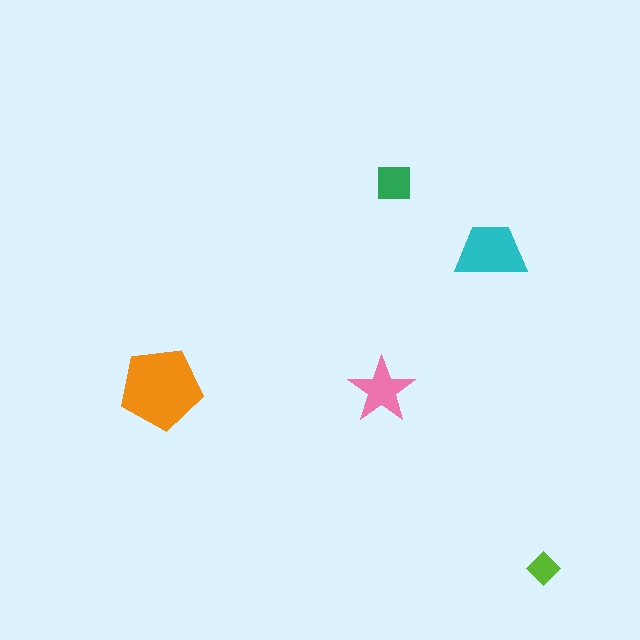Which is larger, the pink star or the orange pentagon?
The orange pentagon.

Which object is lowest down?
The lime diamond is bottommost.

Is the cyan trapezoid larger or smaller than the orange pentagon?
Smaller.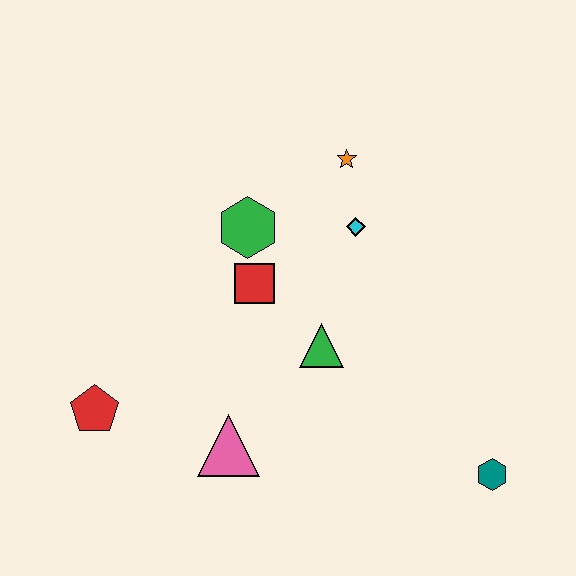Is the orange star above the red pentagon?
Yes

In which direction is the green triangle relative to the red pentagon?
The green triangle is to the right of the red pentagon.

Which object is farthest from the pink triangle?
The orange star is farthest from the pink triangle.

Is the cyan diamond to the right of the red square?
Yes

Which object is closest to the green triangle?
The red square is closest to the green triangle.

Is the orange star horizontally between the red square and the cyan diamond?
Yes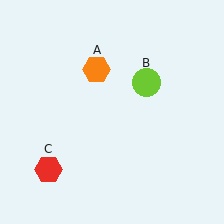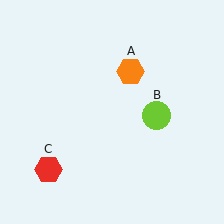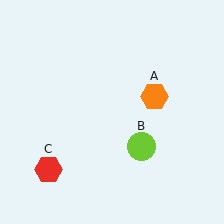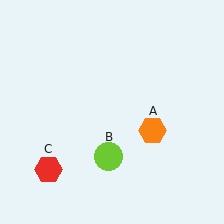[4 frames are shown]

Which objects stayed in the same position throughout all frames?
Red hexagon (object C) remained stationary.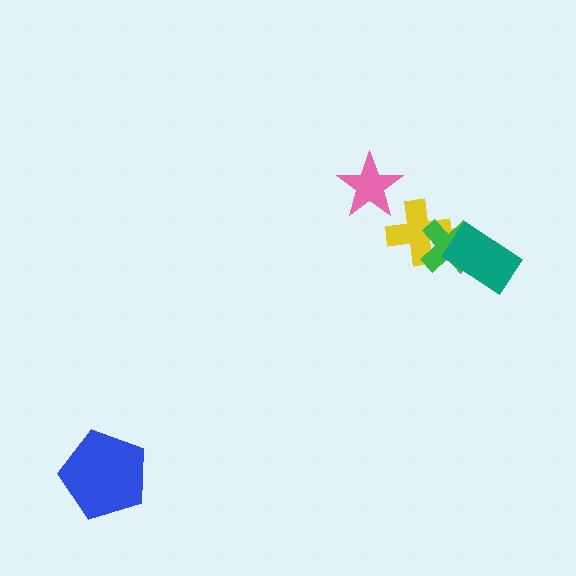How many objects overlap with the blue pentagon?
0 objects overlap with the blue pentagon.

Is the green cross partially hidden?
Yes, it is partially covered by another shape.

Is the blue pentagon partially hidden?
No, no other shape covers it.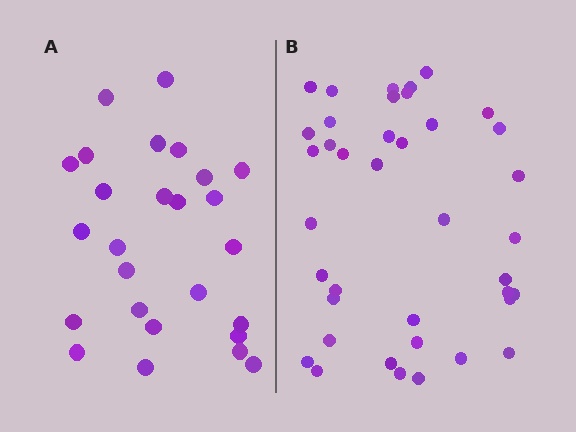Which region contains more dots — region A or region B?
Region B (the right region) has more dots.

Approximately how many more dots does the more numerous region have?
Region B has approximately 15 more dots than region A.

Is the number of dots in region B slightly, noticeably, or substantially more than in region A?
Region B has substantially more. The ratio is roughly 1.5 to 1.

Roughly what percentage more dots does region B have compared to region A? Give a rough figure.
About 50% more.